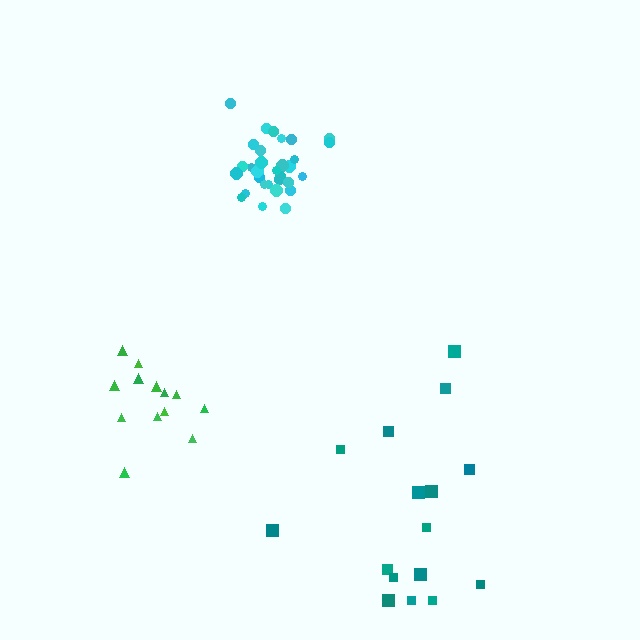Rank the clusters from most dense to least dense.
cyan, green, teal.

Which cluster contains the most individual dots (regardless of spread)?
Cyan (31).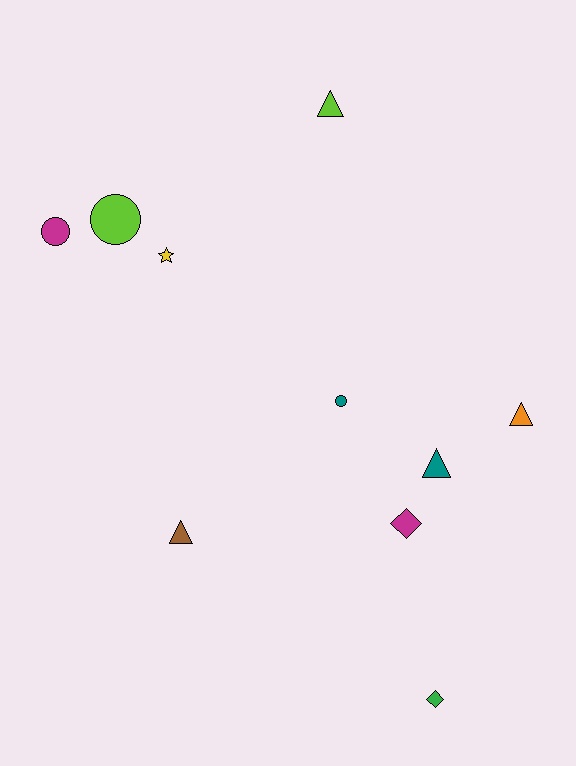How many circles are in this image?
There are 3 circles.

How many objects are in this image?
There are 10 objects.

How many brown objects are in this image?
There is 1 brown object.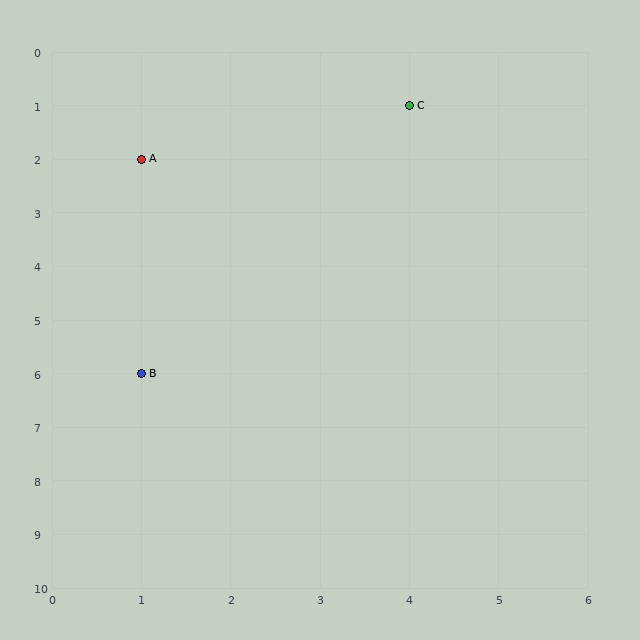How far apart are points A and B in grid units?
Points A and B are 4 rows apart.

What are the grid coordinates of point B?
Point B is at grid coordinates (1, 6).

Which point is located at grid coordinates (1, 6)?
Point B is at (1, 6).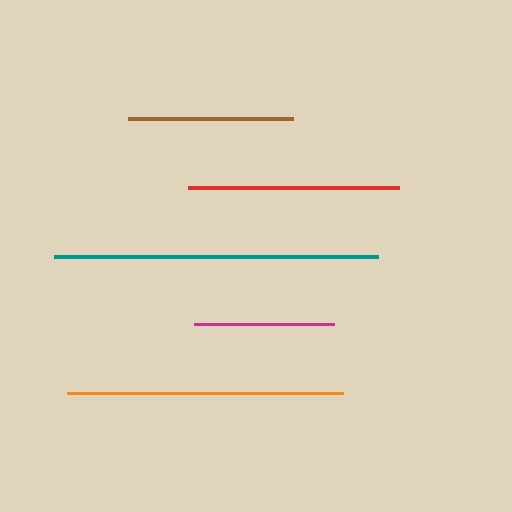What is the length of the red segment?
The red segment is approximately 212 pixels long.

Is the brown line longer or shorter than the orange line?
The orange line is longer than the brown line.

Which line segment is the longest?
The teal line is the longest at approximately 325 pixels.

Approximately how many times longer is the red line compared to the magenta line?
The red line is approximately 1.5 times the length of the magenta line.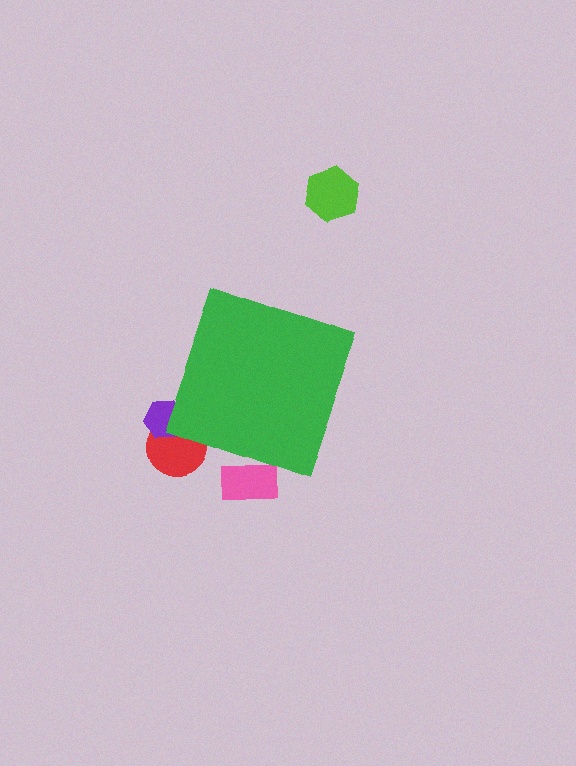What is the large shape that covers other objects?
A green diamond.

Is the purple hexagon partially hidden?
Yes, the purple hexagon is partially hidden behind the green diamond.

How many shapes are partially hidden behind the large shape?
3 shapes are partially hidden.